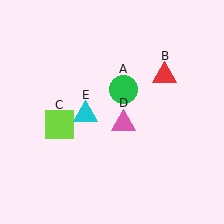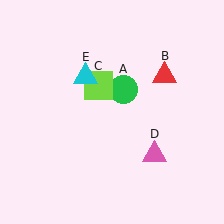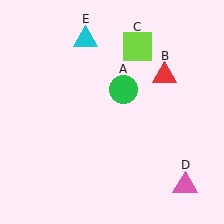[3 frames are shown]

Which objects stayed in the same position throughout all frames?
Green circle (object A) and red triangle (object B) remained stationary.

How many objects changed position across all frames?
3 objects changed position: lime square (object C), pink triangle (object D), cyan triangle (object E).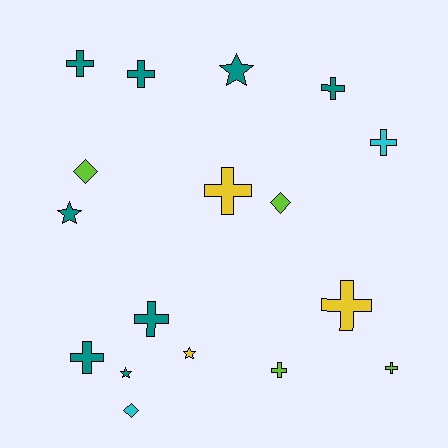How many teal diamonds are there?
There are no teal diamonds.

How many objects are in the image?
There are 17 objects.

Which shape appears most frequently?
Cross, with 10 objects.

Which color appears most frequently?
Teal, with 8 objects.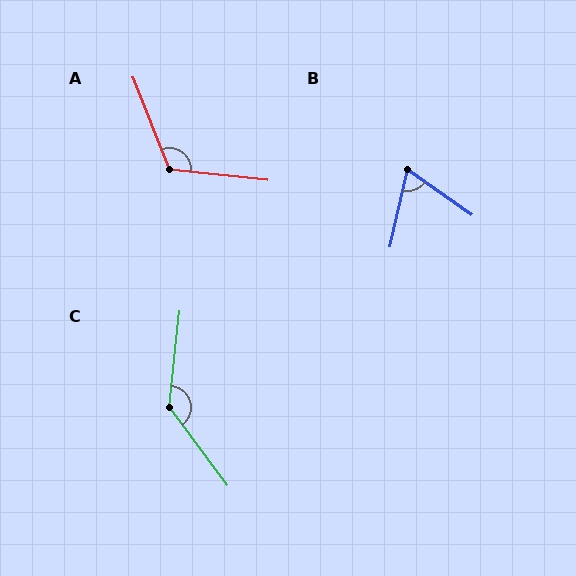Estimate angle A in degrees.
Approximately 117 degrees.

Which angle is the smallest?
B, at approximately 68 degrees.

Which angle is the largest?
C, at approximately 137 degrees.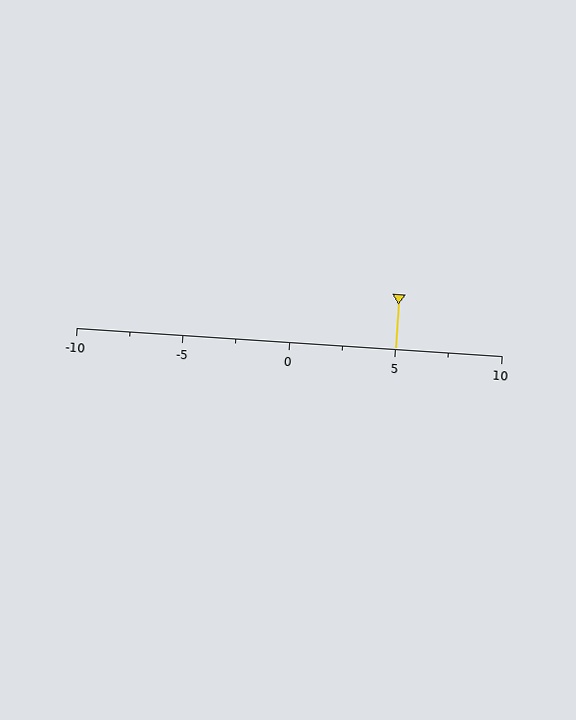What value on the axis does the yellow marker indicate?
The marker indicates approximately 5.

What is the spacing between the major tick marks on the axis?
The major ticks are spaced 5 apart.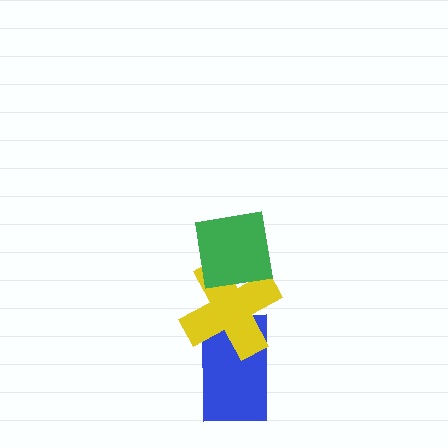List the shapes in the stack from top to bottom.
From top to bottom: the green square, the yellow cross, the blue rectangle.